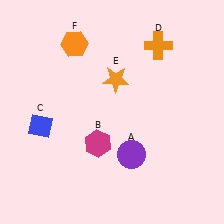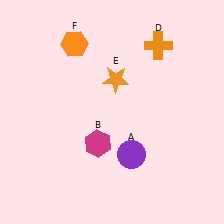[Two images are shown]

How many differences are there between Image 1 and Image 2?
There is 1 difference between the two images.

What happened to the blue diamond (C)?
The blue diamond (C) was removed in Image 2. It was in the bottom-left area of Image 1.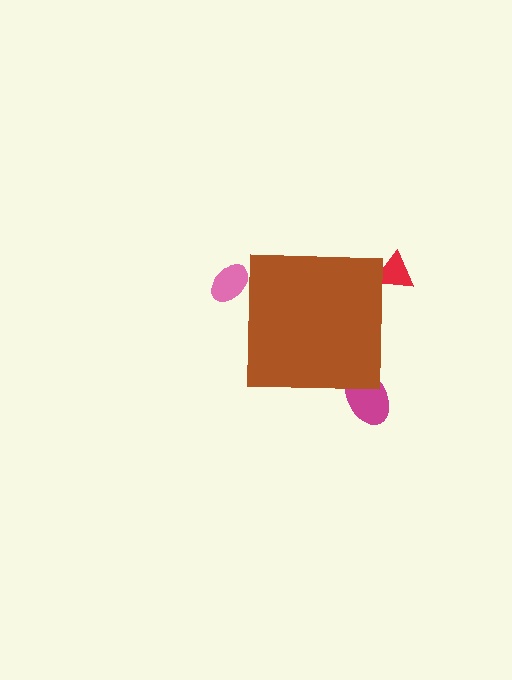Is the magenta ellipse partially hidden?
Yes, the magenta ellipse is partially hidden behind the brown square.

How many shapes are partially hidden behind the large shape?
3 shapes are partially hidden.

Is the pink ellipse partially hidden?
Yes, the pink ellipse is partially hidden behind the brown square.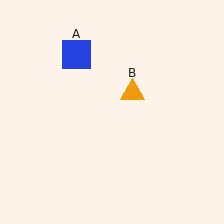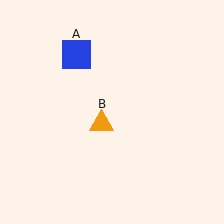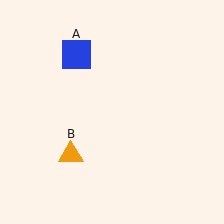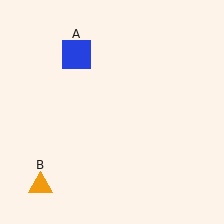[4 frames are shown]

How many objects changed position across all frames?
1 object changed position: orange triangle (object B).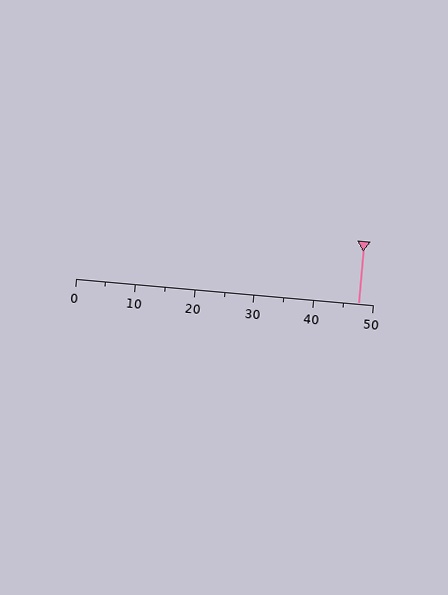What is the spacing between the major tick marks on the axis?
The major ticks are spaced 10 apart.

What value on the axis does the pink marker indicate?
The marker indicates approximately 47.5.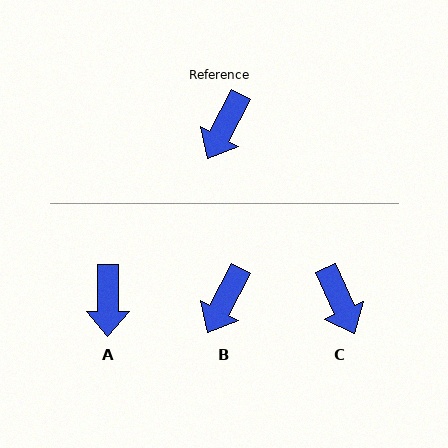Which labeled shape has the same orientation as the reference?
B.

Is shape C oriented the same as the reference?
No, it is off by about 52 degrees.